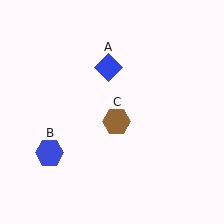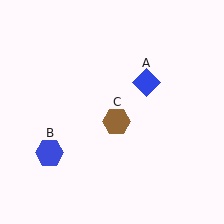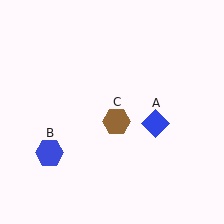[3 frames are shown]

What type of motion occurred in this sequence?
The blue diamond (object A) rotated clockwise around the center of the scene.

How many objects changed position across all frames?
1 object changed position: blue diamond (object A).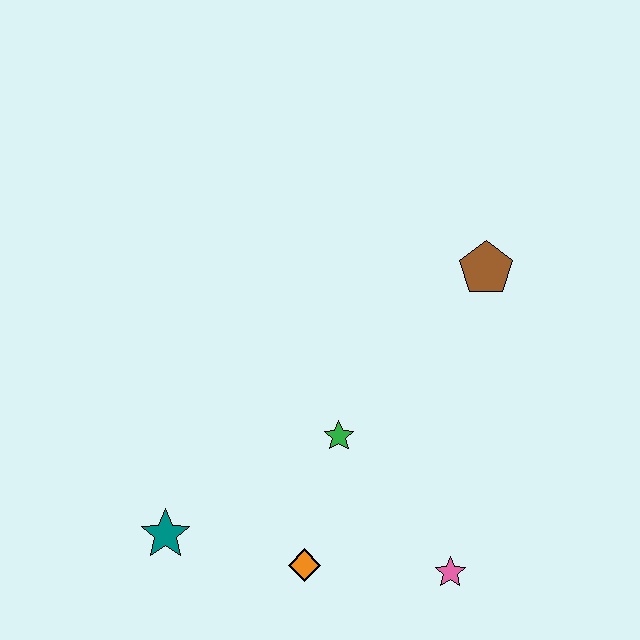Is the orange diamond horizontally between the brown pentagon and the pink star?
No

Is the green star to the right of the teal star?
Yes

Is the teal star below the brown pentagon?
Yes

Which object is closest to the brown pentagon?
The green star is closest to the brown pentagon.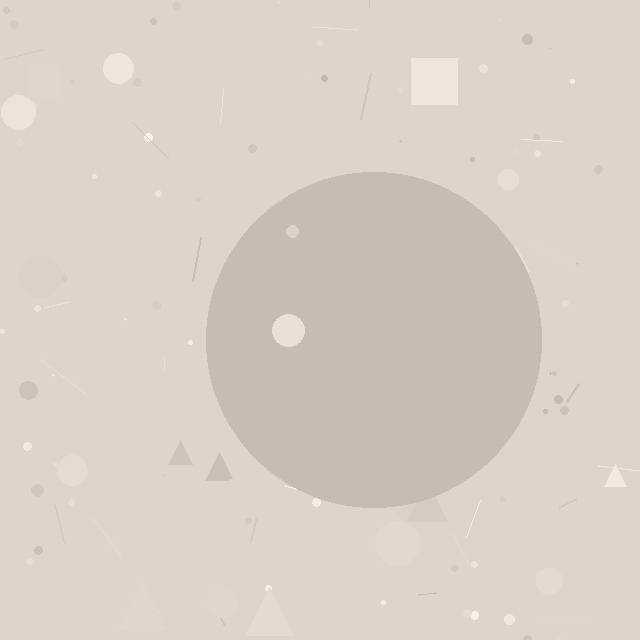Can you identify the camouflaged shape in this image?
The camouflaged shape is a circle.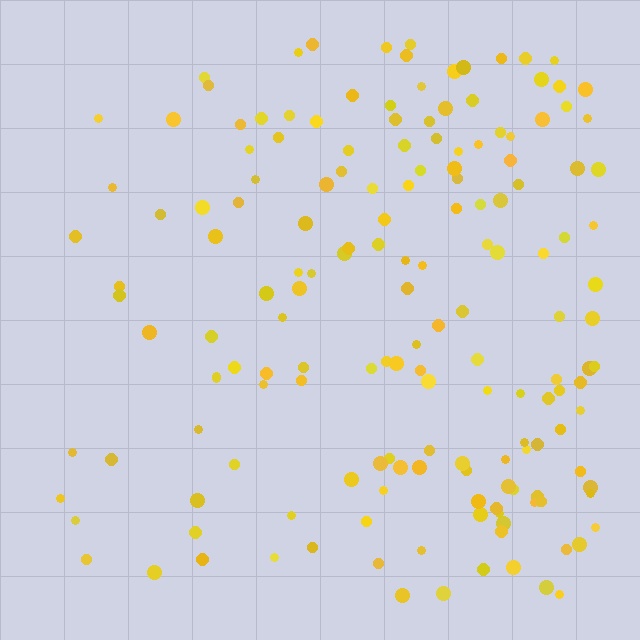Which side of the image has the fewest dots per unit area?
The left.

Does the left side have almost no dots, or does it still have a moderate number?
Still a moderate number, just noticeably fewer than the right.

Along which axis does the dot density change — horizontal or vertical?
Horizontal.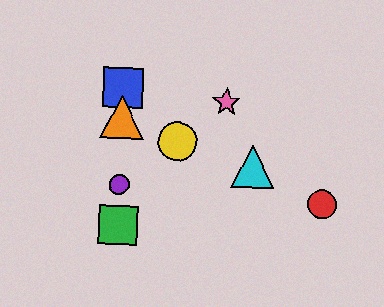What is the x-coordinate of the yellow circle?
The yellow circle is at x≈177.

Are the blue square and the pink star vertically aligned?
No, the blue square is at x≈123 and the pink star is at x≈226.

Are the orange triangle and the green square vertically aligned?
Yes, both are at x≈122.